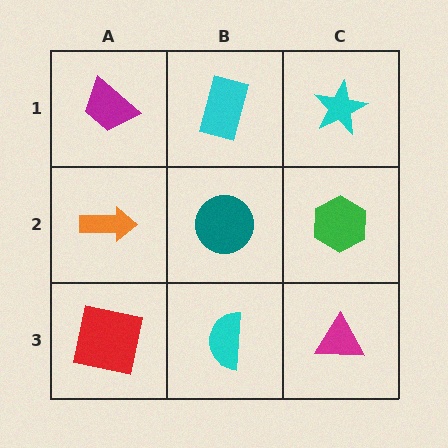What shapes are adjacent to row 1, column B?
A teal circle (row 2, column B), a magenta trapezoid (row 1, column A), a cyan star (row 1, column C).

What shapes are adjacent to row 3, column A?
An orange arrow (row 2, column A), a cyan semicircle (row 3, column B).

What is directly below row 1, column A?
An orange arrow.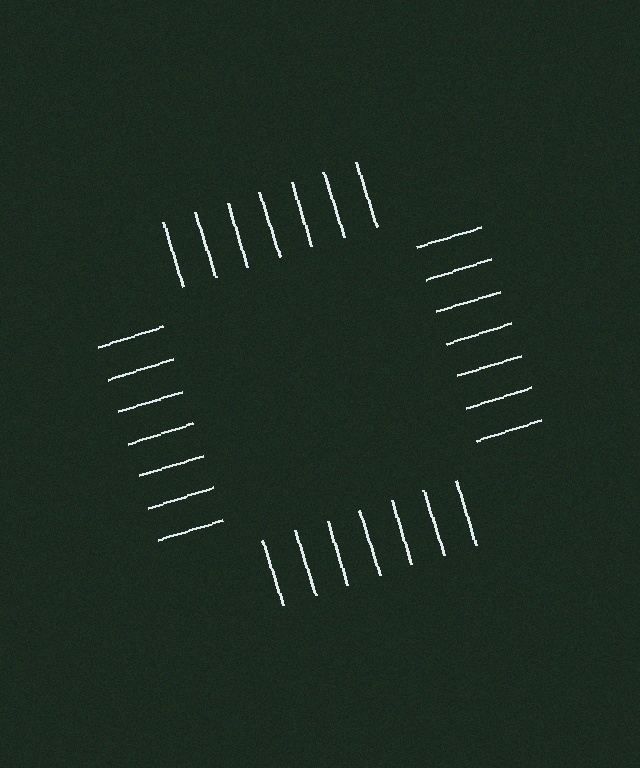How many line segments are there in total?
28 — 7 along each of the 4 edges.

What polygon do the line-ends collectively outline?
An illusory square — the line segments terminate on its edges but no continuous stroke is drawn.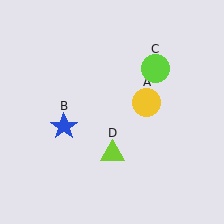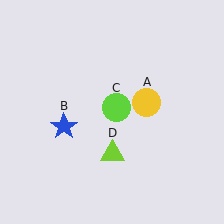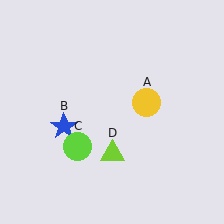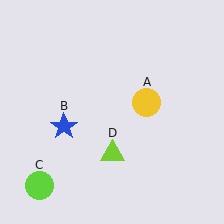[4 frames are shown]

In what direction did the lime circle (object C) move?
The lime circle (object C) moved down and to the left.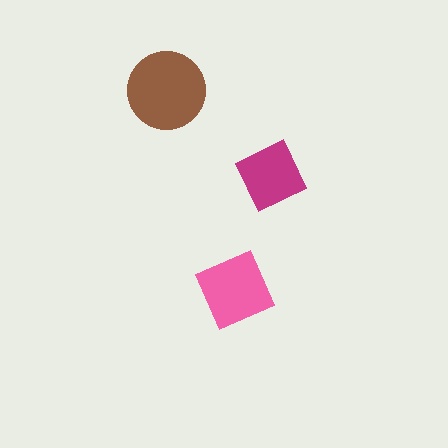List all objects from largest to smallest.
The brown circle, the pink square, the magenta diamond.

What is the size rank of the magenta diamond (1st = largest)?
3rd.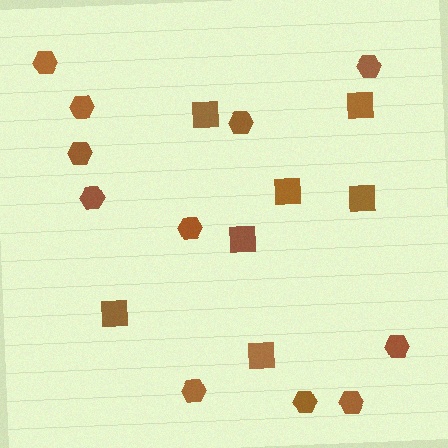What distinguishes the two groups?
There are 2 groups: one group of squares (7) and one group of hexagons (11).